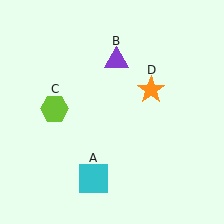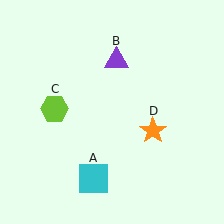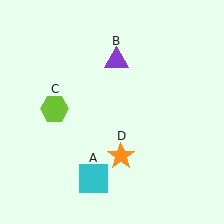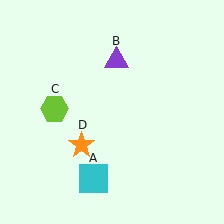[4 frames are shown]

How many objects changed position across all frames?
1 object changed position: orange star (object D).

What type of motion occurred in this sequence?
The orange star (object D) rotated clockwise around the center of the scene.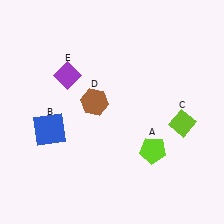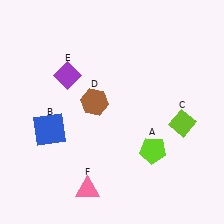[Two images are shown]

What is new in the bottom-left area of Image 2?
A pink triangle (F) was added in the bottom-left area of Image 2.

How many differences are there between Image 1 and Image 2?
There is 1 difference between the two images.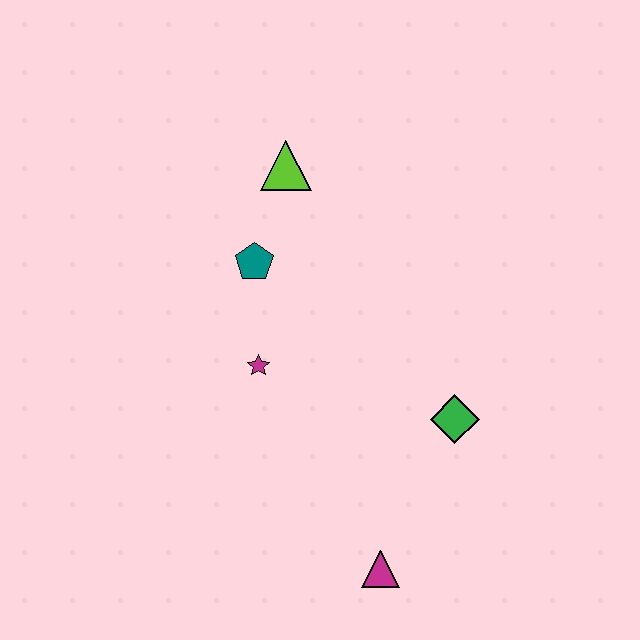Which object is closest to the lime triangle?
The teal pentagon is closest to the lime triangle.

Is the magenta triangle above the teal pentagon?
No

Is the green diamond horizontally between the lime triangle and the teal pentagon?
No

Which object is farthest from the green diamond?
The lime triangle is farthest from the green diamond.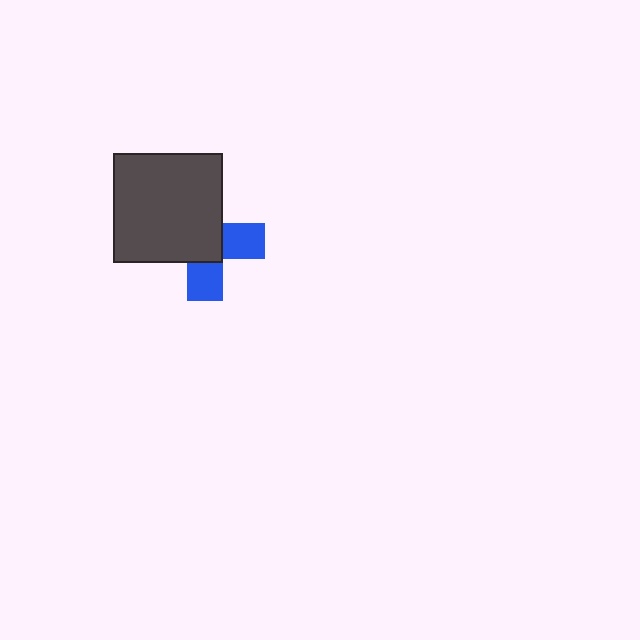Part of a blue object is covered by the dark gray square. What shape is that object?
It is a cross.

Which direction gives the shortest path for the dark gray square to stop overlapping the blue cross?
Moving toward the upper-left gives the shortest separation.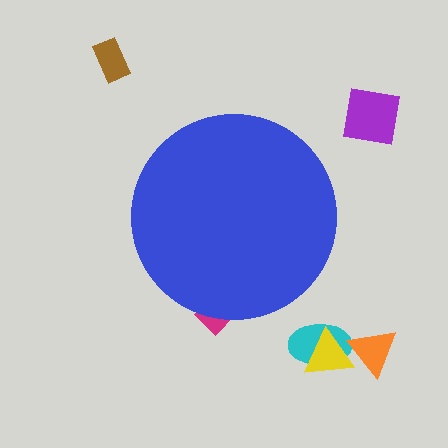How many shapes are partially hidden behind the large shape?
1 shape is partially hidden.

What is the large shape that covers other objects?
A blue circle.